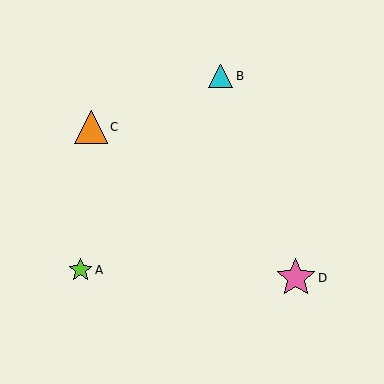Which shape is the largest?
The pink star (labeled D) is the largest.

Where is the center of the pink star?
The center of the pink star is at (296, 278).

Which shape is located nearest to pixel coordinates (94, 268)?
The lime star (labeled A) at (80, 270) is nearest to that location.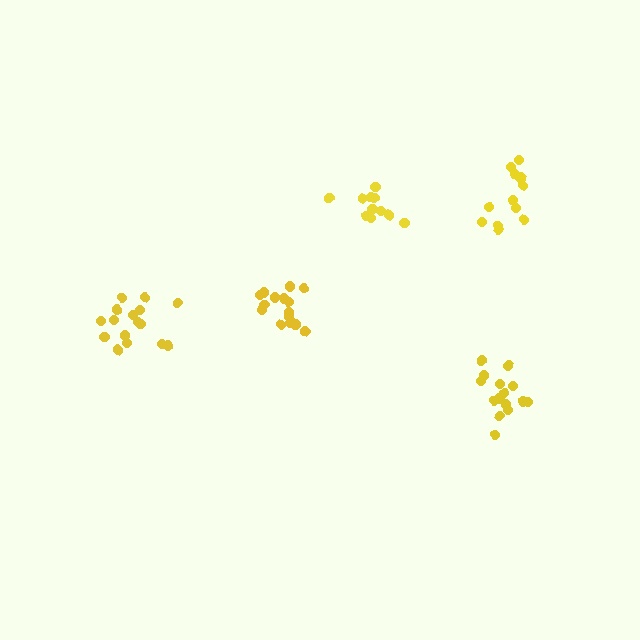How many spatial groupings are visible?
There are 5 spatial groupings.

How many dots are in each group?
Group 1: 16 dots, Group 2: 15 dots, Group 3: 11 dots, Group 4: 16 dots, Group 5: 12 dots (70 total).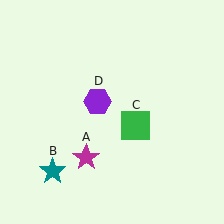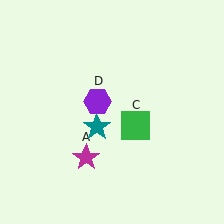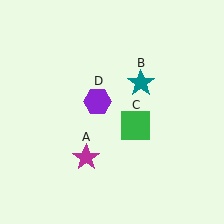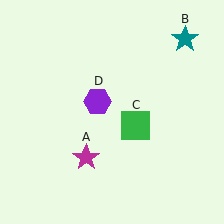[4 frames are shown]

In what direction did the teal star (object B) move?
The teal star (object B) moved up and to the right.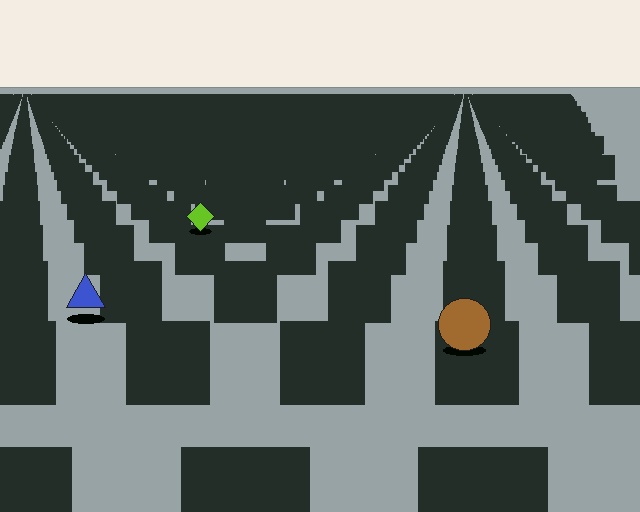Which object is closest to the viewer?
The brown circle is closest. The texture marks near it are larger and more spread out.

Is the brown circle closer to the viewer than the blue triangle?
Yes. The brown circle is closer — you can tell from the texture gradient: the ground texture is coarser near it.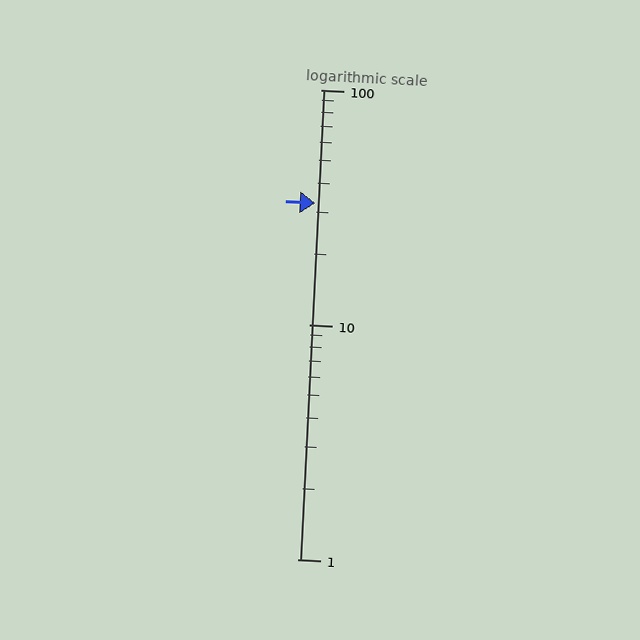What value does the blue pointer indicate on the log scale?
The pointer indicates approximately 33.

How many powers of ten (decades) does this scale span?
The scale spans 2 decades, from 1 to 100.